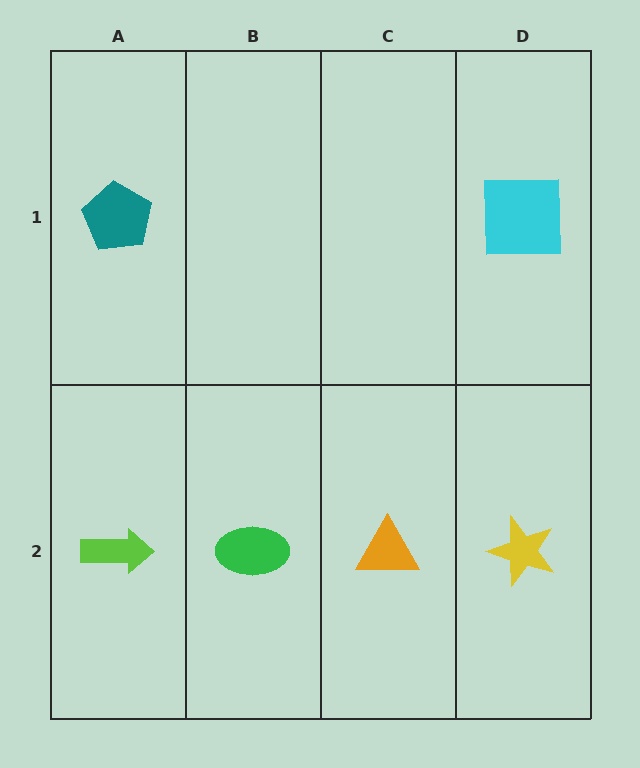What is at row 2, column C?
An orange triangle.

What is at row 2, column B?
A green ellipse.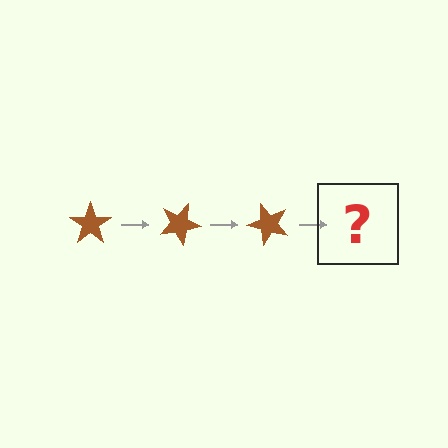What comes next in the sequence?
The next element should be a brown star rotated 75 degrees.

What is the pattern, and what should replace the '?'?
The pattern is that the star rotates 25 degrees each step. The '?' should be a brown star rotated 75 degrees.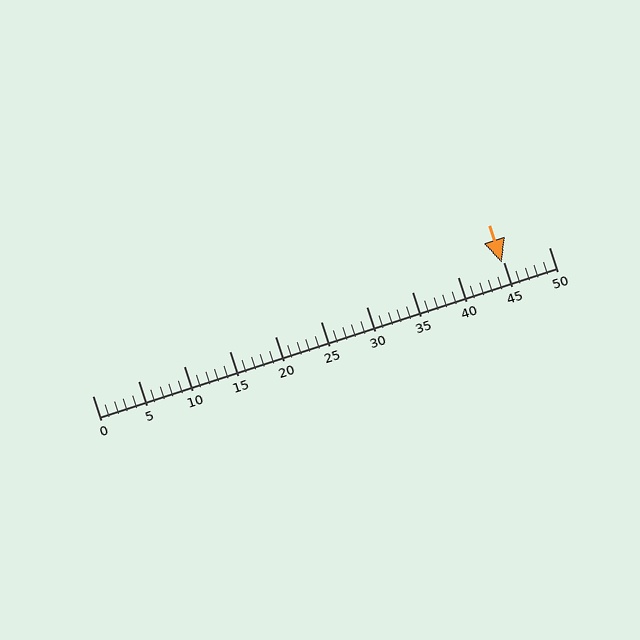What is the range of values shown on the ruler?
The ruler shows values from 0 to 50.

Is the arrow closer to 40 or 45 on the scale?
The arrow is closer to 45.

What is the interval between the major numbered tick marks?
The major tick marks are spaced 5 units apart.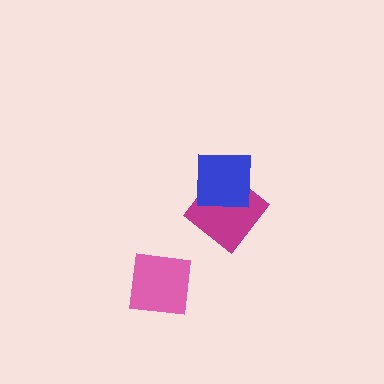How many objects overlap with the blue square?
1 object overlaps with the blue square.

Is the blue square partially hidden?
No, no other shape covers it.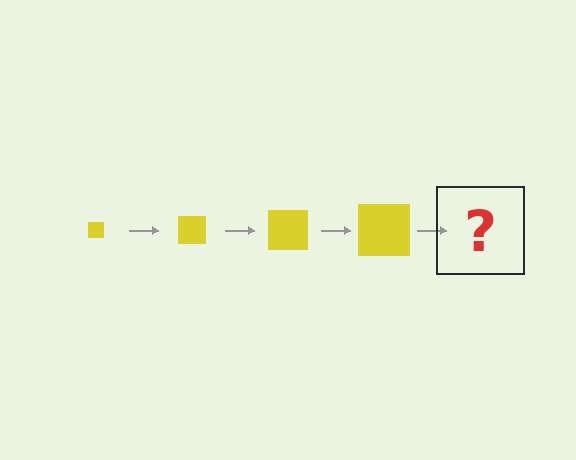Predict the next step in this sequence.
The next step is a yellow square, larger than the previous one.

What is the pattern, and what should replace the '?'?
The pattern is that the square gets progressively larger each step. The '?' should be a yellow square, larger than the previous one.